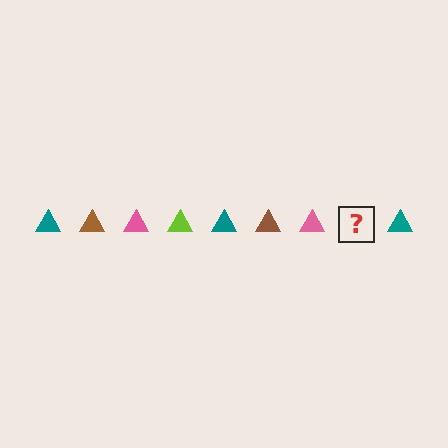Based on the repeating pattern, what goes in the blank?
The blank should be a lime triangle.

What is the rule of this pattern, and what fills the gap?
The rule is that the pattern cycles through teal, brown, pink, lime triangles. The gap should be filled with a lime triangle.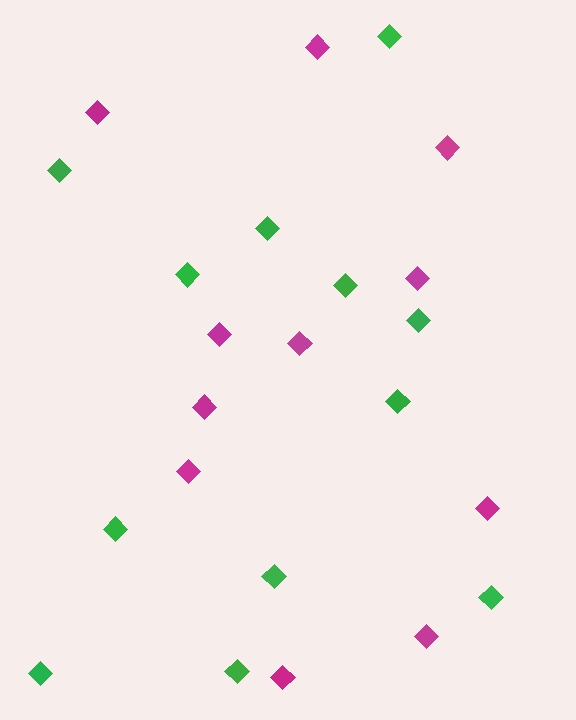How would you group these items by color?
There are 2 groups: one group of green diamonds (12) and one group of magenta diamonds (11).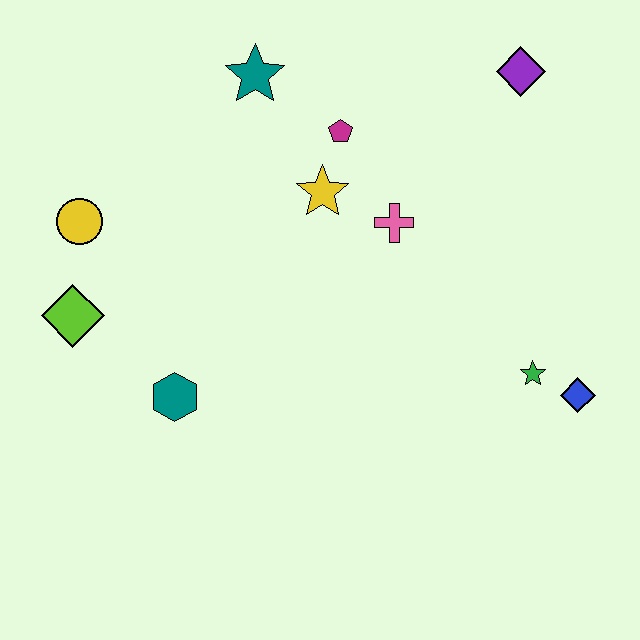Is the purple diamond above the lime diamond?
Yes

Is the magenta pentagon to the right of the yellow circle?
Yes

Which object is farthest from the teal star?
The blue diamond is farthest from the teal star.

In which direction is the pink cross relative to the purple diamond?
The pink cross is below the purple diamond.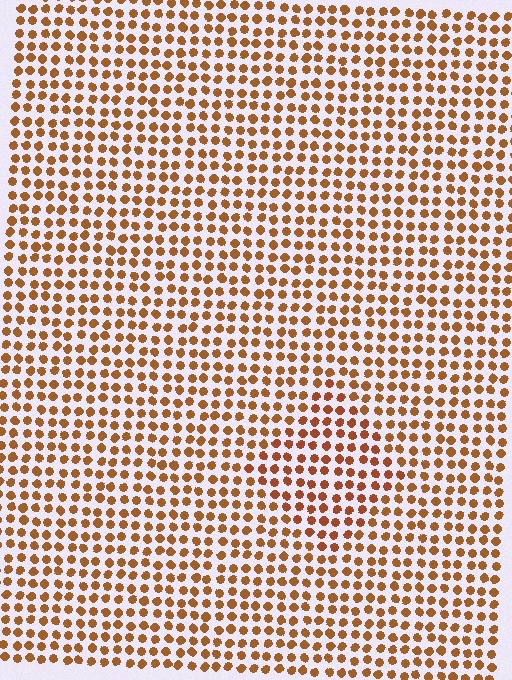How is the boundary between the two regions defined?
The boundary is defined purely by a slight shift in hue (about 13 degrees). Spacing, size, and orientation are identical on both sides.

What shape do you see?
I see a diamond.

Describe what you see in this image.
The image is filled with small brown elements in a uniform arrangement. A diamond-shaped region is visible where the elements are tinted to a slightly different hue, forming a subtle color boundary.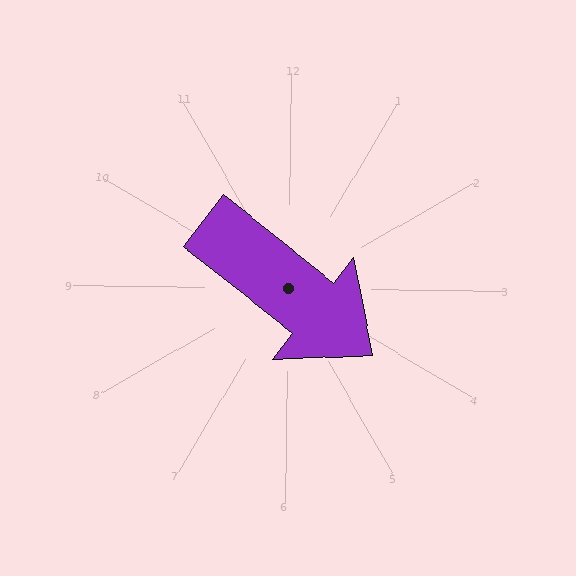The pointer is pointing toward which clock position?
Roughly 4 o'clock.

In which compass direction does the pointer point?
Southeast.